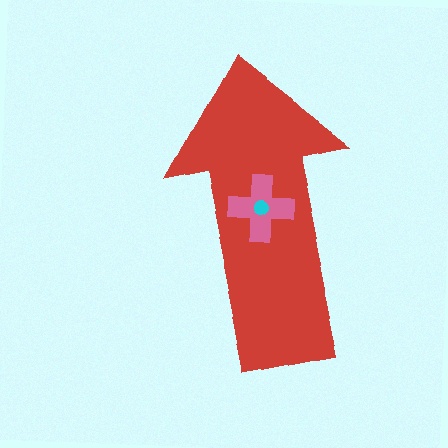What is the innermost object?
The cyan circle.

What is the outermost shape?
The red arrow.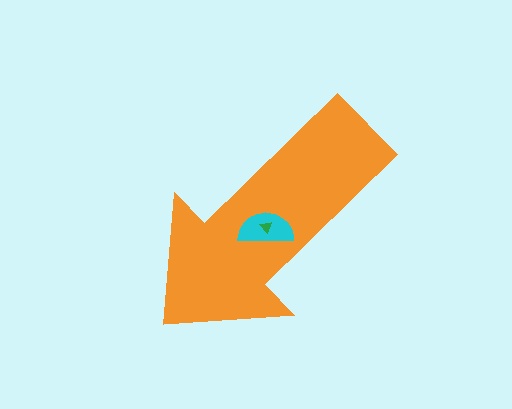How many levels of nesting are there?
3.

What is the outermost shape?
The orange arrow.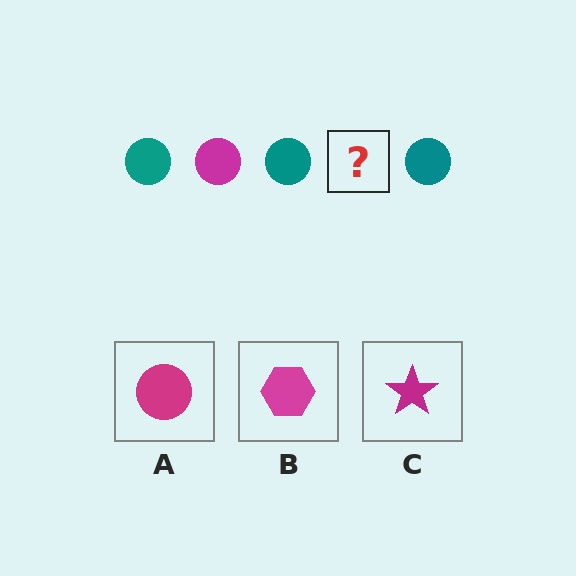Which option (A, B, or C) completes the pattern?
A.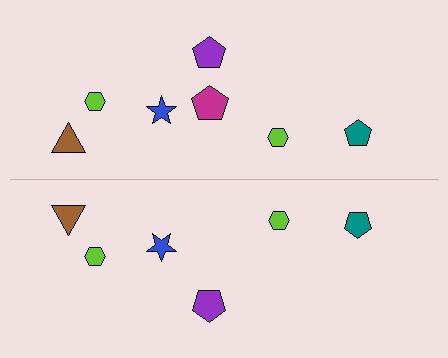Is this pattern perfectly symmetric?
No, the pattern is not perfectly symmetric. A magenta pentagon is missing from the bottom side.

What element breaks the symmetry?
A magenta pentagon is missing from the bottom side.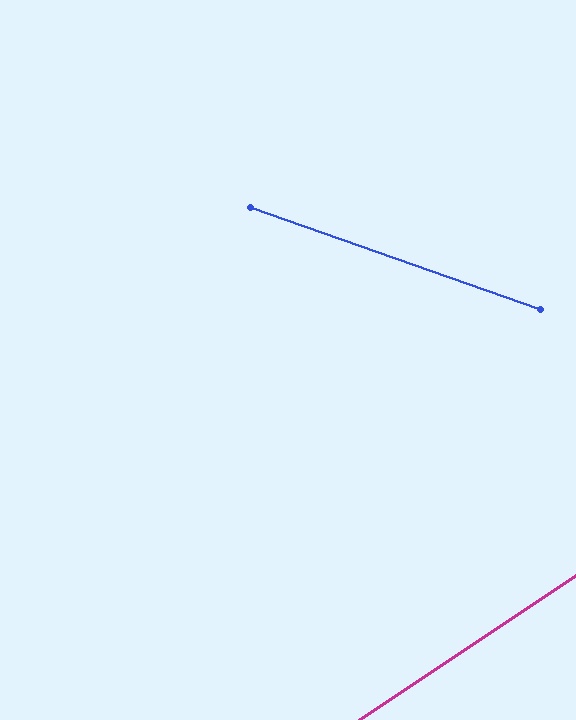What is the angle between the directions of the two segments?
Approximately 53 degrees.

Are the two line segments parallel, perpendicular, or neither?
Neither parallel nor perpendicular — they differ by about 53°.